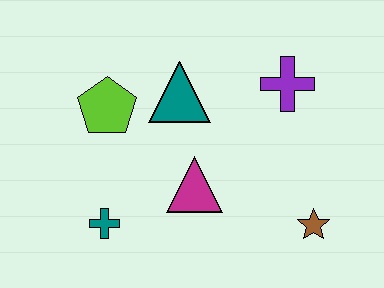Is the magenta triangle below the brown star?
No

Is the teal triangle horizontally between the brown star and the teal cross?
Yes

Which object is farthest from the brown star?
The lime pentagon is farthest from the brown star.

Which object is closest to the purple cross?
The teal triangle is closest to the purple cross.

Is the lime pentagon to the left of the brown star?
Yes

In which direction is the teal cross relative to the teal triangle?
The teal cross is below the teal triangle.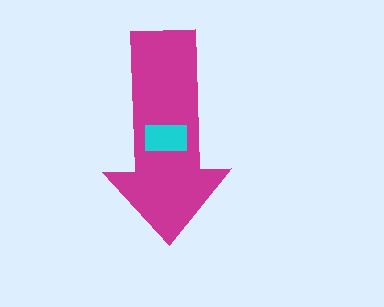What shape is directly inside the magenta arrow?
The cyan rectangle.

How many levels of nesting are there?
2.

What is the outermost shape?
The magenta arrow.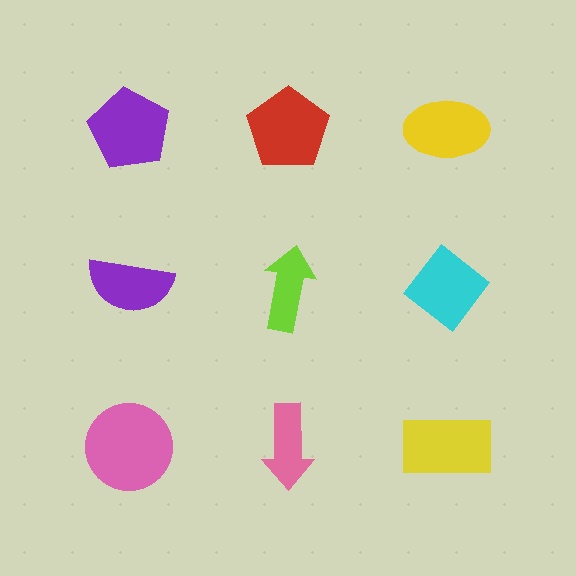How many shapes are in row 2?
3 shapes.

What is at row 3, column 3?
A yellow rectangle.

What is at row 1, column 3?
A yellow ellipse.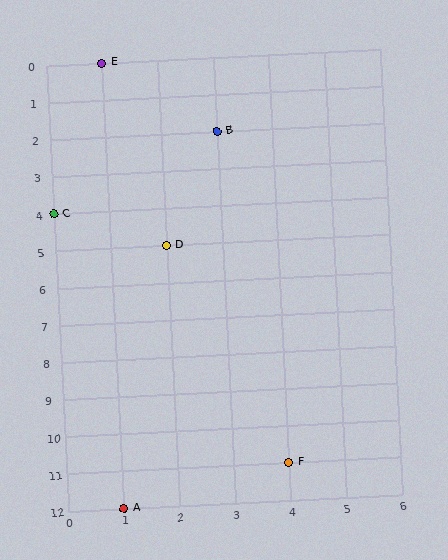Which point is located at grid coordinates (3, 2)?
Point B is at (3, 2).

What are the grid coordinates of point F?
Point F is at grid coordinates (4, 11).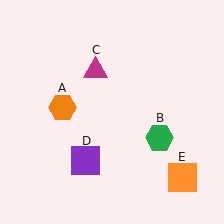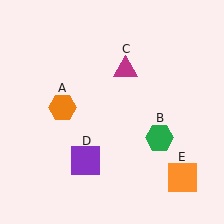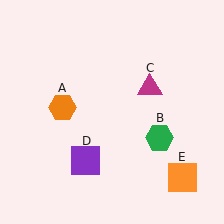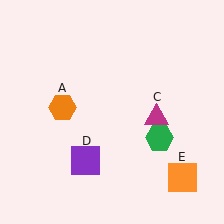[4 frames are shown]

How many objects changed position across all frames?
1 object changed position: magenta triangle (object C).